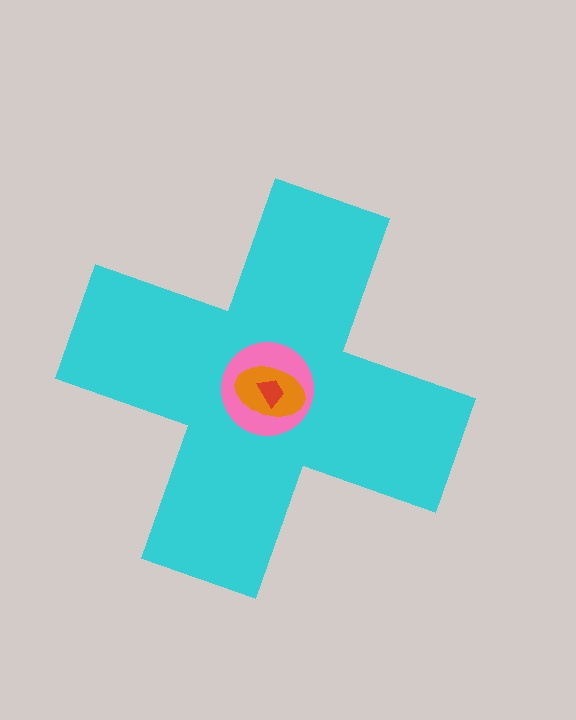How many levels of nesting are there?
4.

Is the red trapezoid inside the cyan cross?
Yes.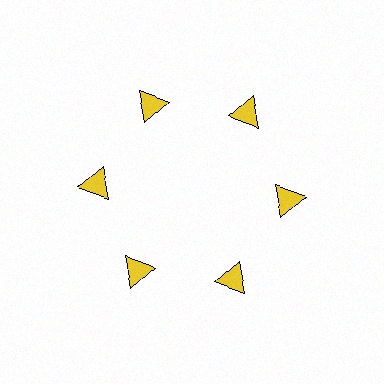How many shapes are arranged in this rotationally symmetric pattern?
There are 6 shapes, arranged in 6 groups of 1.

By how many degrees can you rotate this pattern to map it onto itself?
The pattern maps onto itself every 60 degrees of rotation.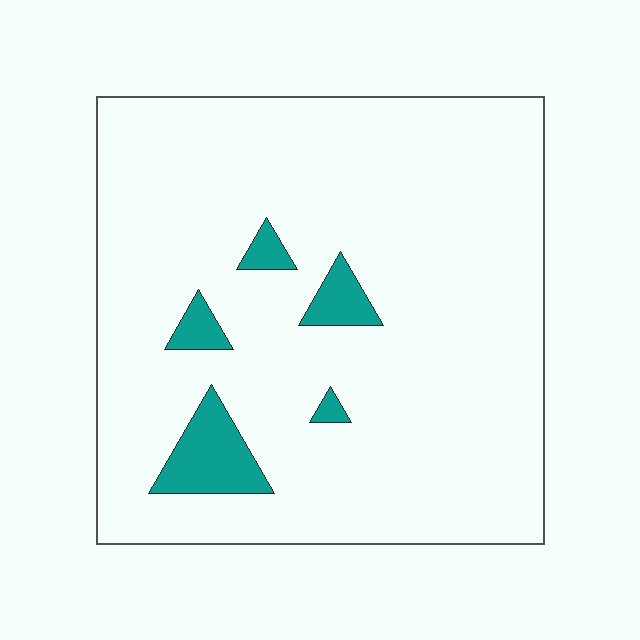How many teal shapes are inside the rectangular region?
5.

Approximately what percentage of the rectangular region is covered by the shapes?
Approximately 5%.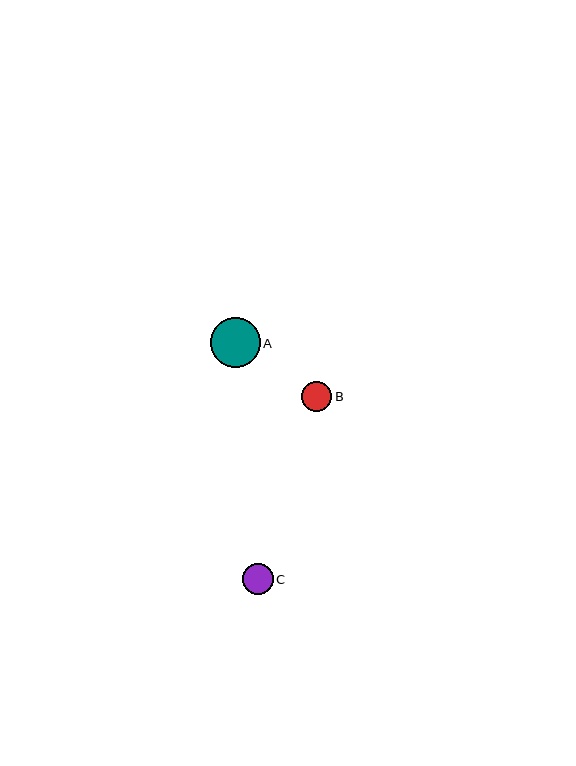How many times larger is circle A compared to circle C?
Circle A is approximately 1.6 times the size of circle C.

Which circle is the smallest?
Circle B is the smallest with a size of approximately 30 pixels.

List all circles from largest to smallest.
From largest to smallest: A, C, B.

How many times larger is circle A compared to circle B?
Circle A is approximately 1.7 times the size of circle B.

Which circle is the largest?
Circle A is the largest with a size of approximately 50 pixels.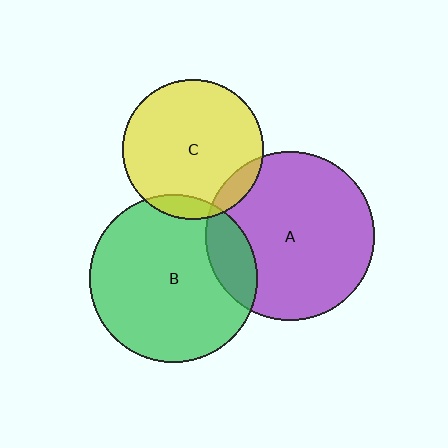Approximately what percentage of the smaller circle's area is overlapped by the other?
Approximately 10%.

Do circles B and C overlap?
Yes.